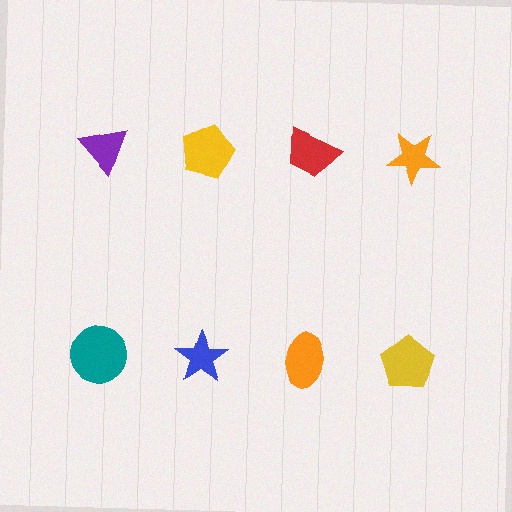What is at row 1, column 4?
An orange star.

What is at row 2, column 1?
A teal circle.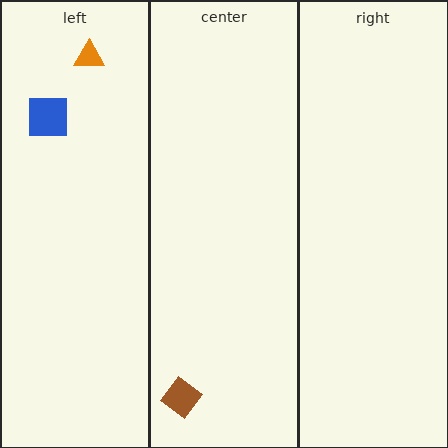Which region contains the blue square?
The left region.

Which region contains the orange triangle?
The left region.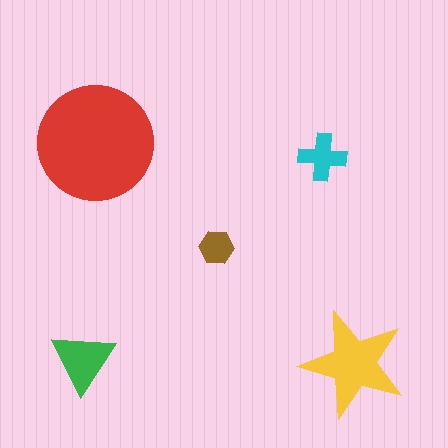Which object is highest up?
The red circle is topmost.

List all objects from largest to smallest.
The red circle, the yellow star, the green triangle, the cyan cross, the brown hexagon.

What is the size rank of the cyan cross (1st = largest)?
4th.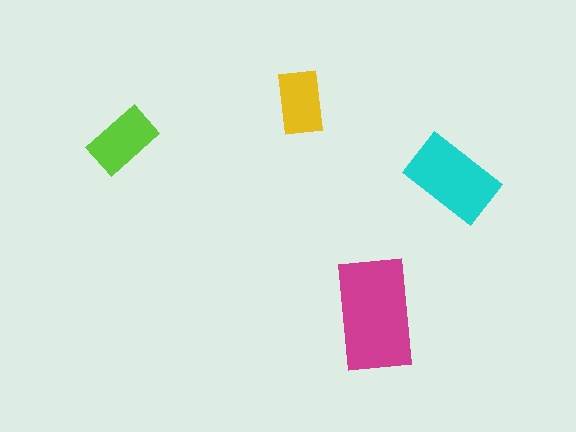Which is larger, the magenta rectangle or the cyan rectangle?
The magenta one.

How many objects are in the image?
There are 4 objects in the image.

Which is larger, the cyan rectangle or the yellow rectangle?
The cyan one.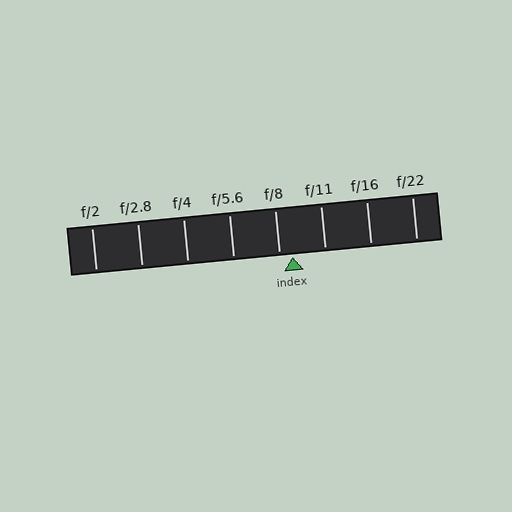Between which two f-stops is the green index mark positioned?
The index mark is between f/8 and f/11.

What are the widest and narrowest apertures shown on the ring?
The widest aperture shown is f/2 and the narrowest is f/22.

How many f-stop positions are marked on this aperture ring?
There are 8 f-stop positions marked.